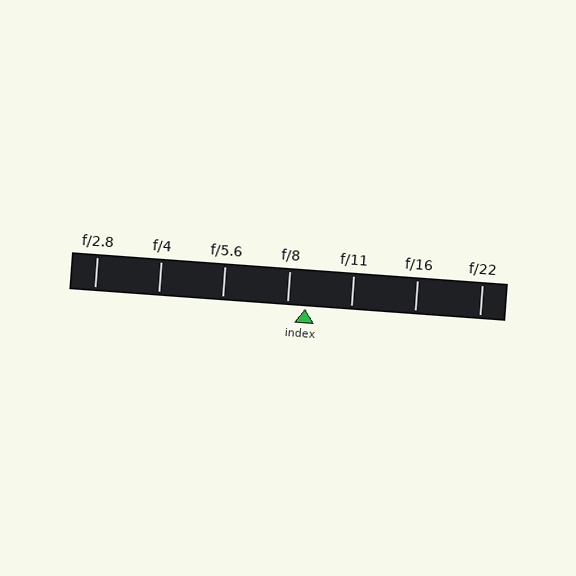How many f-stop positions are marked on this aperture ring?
There are 7 f-stop positions marked.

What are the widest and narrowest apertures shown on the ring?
The widest aperture shown is f/2.8 and the narrowest is f/22.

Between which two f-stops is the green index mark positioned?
The index mark is between f/8 and f/11.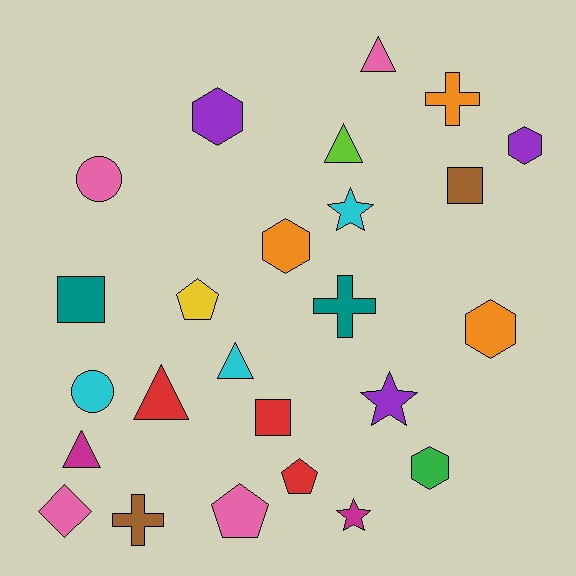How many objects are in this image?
There are 25 objects.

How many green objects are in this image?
There is 1 green object.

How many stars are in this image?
There are 3 stars.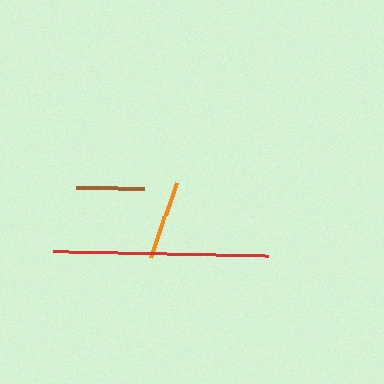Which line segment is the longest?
The red line is the longest at approximately 215 pixels.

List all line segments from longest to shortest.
From longest to shortest: red, orange, brown.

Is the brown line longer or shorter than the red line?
The red line is longer than the brown line.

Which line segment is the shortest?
The brown line is the shortest at approximately 68 pixels.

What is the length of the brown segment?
The brown segment is approximately 68 pixels long.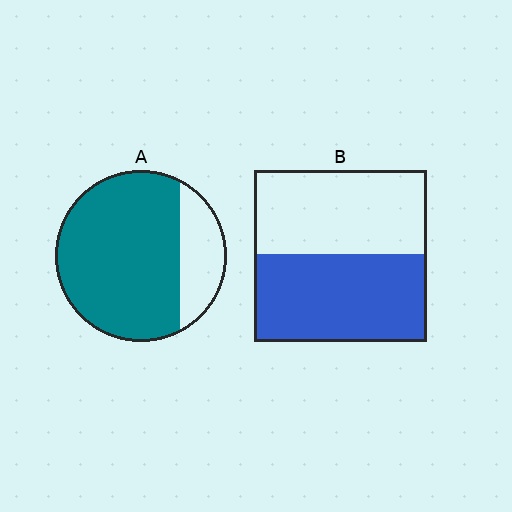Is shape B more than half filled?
Roughly half.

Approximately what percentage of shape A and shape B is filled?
A is approximately 80% and B is approximately 50%.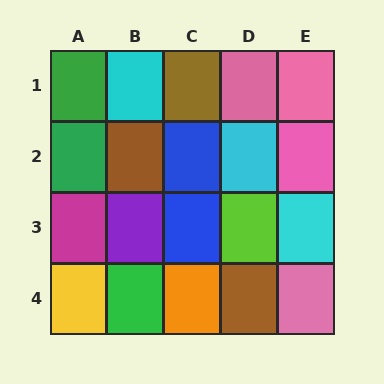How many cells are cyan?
3 cells are cyan.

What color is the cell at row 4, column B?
Green.